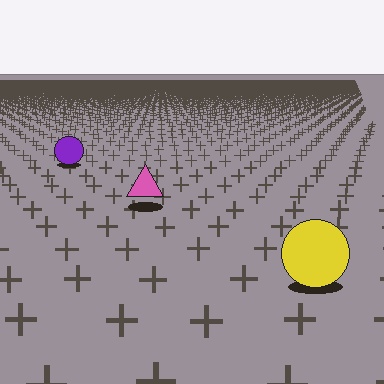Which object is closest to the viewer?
The yellow circle is closest. The texture marks near it are larger and more spread out.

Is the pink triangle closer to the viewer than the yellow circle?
No. The yellow circle is closer — you can tell from the texture gradient: the ground texture is coarser near it.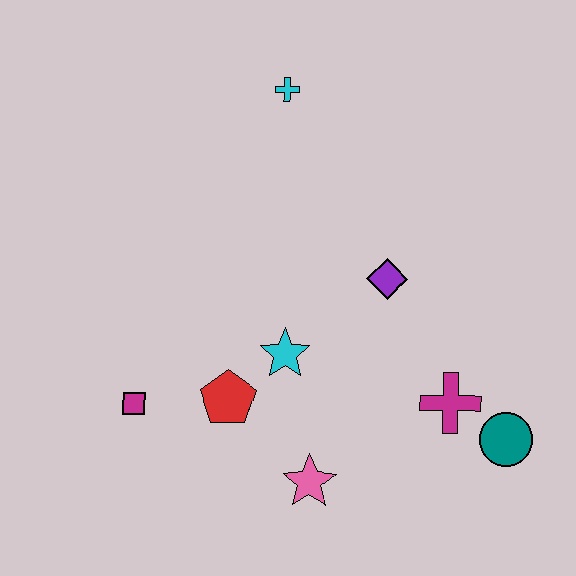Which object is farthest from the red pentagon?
The cyan cross is farthest from the red pentagon.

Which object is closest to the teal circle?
The magenta cross is closest to the teal circle.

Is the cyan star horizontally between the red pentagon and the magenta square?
No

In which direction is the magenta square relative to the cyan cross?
The magenta square is below the cyan cross.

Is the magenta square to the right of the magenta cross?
No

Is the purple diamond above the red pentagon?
Yes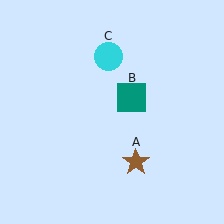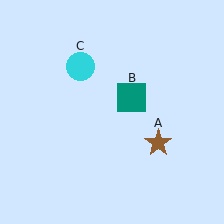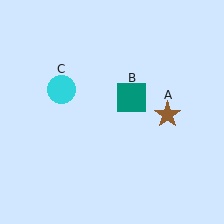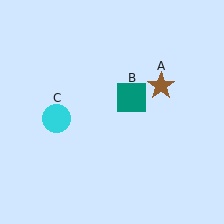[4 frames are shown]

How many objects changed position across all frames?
2 objects changed position: brown star (object A), cyan circle (object C).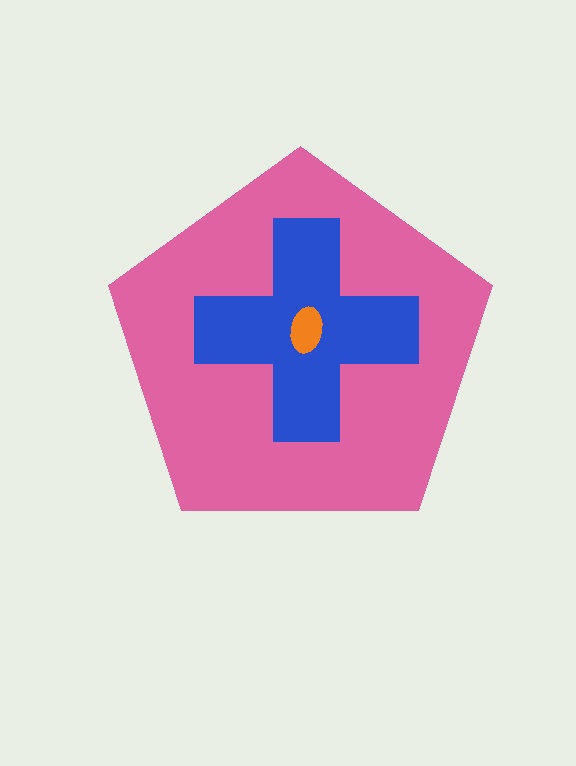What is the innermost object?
The orange ellipse.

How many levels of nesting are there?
3.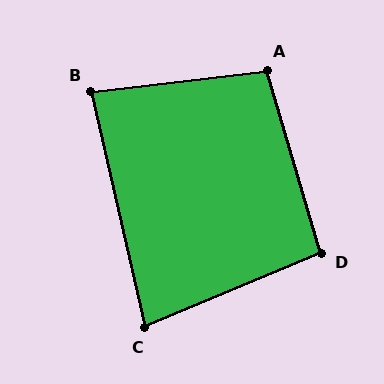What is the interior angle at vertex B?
Approximately 84 degrees (acute).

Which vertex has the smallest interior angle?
C, at approximately 80 degrees.